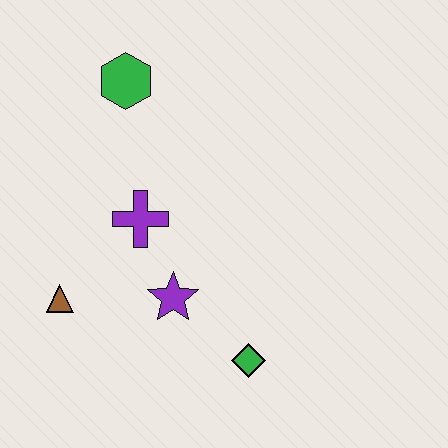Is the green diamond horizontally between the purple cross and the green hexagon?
No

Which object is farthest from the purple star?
The green hexagon is farthest from the purple star.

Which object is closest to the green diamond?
The purple star is closest to the green diamond.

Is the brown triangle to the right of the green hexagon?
No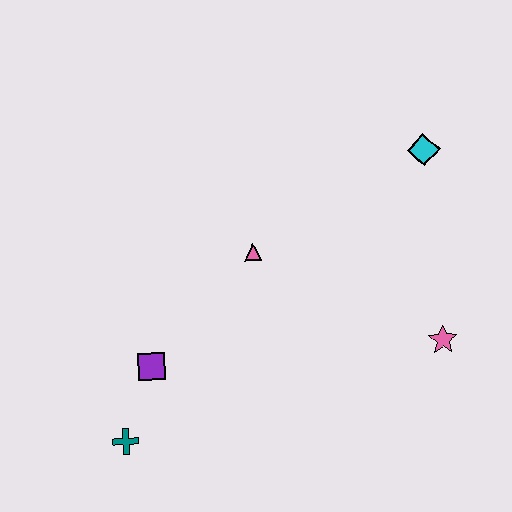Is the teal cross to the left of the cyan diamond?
Yes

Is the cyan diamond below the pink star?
No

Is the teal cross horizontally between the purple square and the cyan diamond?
No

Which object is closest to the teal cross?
The purple square is closest to the teal cross.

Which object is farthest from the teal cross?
The cyan diamond is farthest from the teal cross.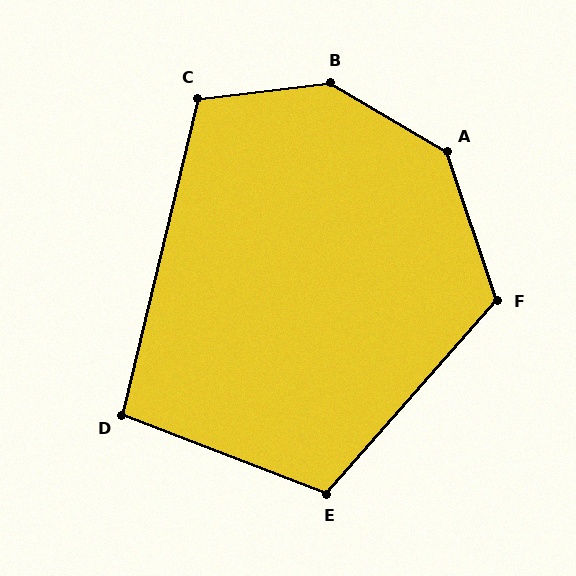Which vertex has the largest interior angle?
B, at approximately 143 degrees.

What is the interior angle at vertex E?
Approximately 110 degrees (obtuse).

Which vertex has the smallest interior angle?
D, at approximately 98 degrees.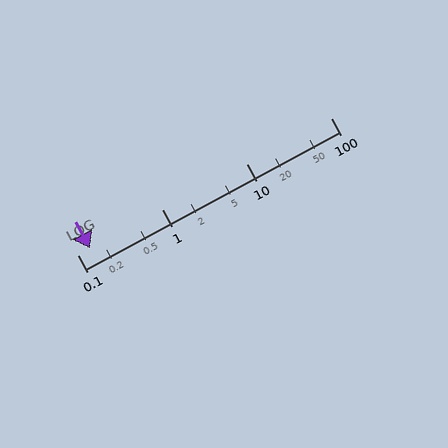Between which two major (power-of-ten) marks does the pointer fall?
The pointer is between 0.1 and 1.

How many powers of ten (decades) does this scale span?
The scale spans 3 decades, from 0.1 to 100.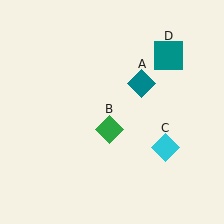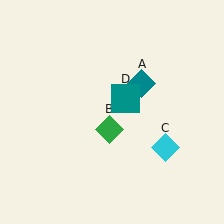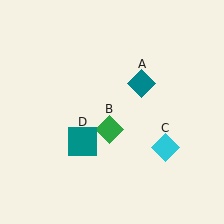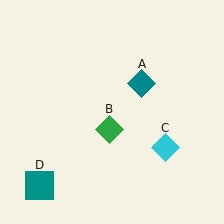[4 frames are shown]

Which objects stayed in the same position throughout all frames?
Teal diamond (object A) and green diamond (object B) and cyan diamond (object C) remained stationary.